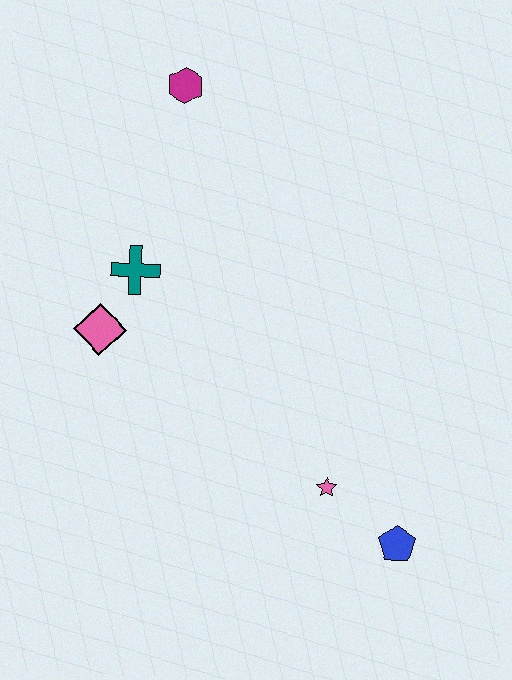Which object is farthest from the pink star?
The magenta hexagon is farthest from the pink star.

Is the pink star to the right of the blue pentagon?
No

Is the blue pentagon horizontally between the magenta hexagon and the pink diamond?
No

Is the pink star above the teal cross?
No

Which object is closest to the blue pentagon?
The pink star is closest to the blue pentagon.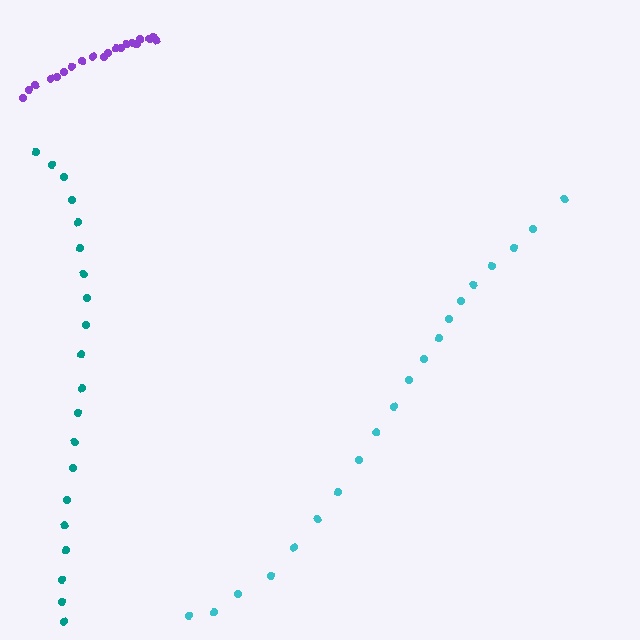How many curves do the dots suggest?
There are 3 distinct paths.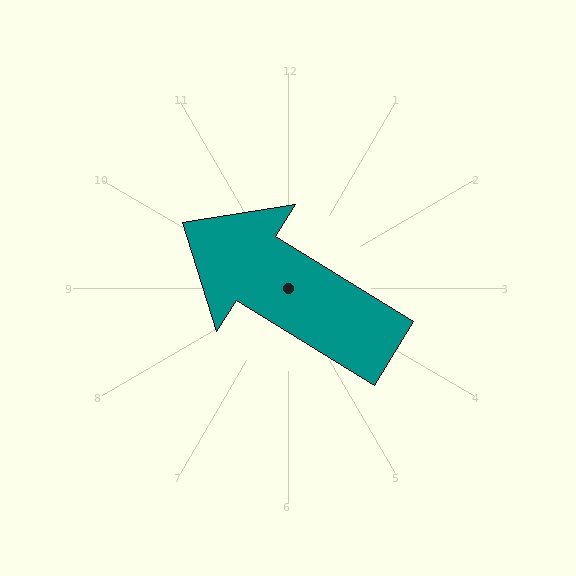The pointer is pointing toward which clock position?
Roughly 10 o'clock.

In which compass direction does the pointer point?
Northwest.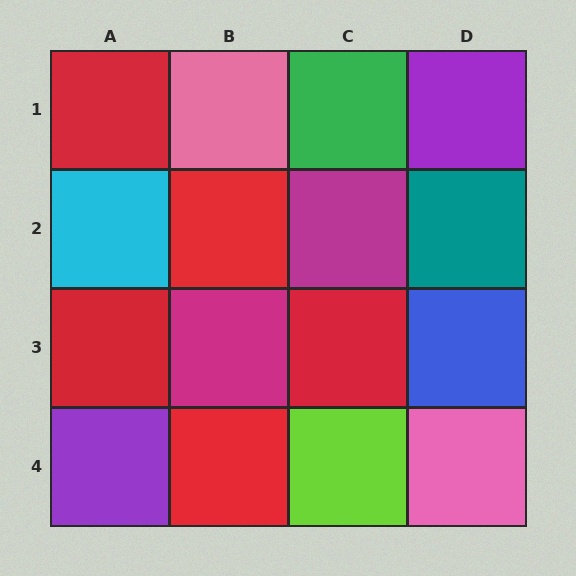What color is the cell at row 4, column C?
Lime.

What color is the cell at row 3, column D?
Blue.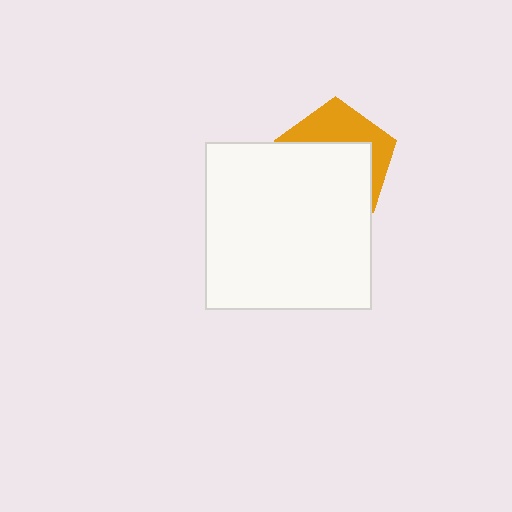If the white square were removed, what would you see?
You would see the complete orange pentagon.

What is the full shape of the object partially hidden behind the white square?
The partially hidden object is an orange pentagon.